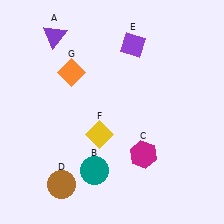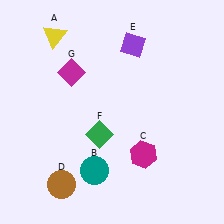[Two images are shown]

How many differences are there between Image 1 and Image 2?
There are 3 differences between the two images.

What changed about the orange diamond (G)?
In Image 1, G is orange. In Image 2, it changed to magenta.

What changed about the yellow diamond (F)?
In Image 1, F is yellow. In Image 2, it changed to green.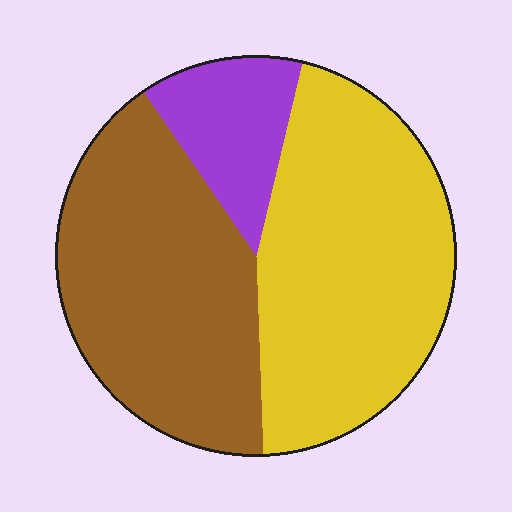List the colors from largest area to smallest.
From largest to smallest: yellow, brown, purple.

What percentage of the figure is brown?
Brown covers 41% of the figure.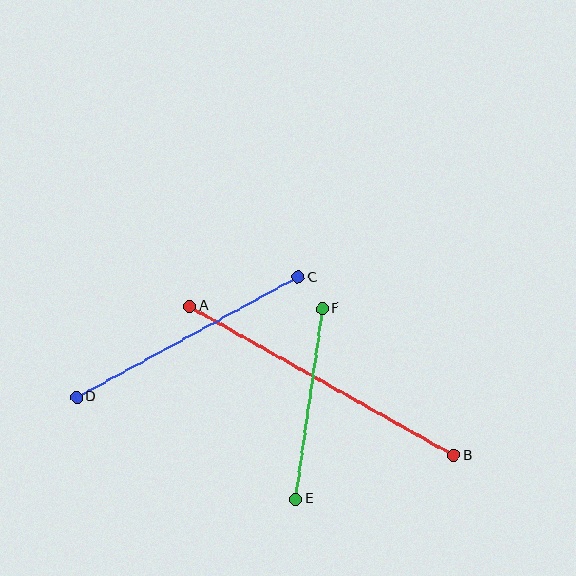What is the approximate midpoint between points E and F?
The midpoint is at approximately (309, 404) pixels.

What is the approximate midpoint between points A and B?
The midpoint is at approximately (322, 381) pixels.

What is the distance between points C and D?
The distance is approximately 252 pixels.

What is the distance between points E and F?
The distance is approximately 193 pixels.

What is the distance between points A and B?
The distance is approximately 303 pixels.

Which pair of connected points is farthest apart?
Points A and B are farthest apart.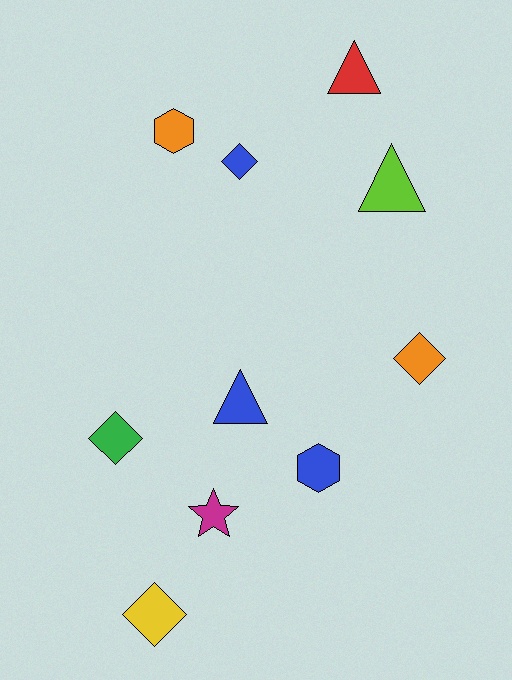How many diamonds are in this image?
There are 4 diamonds.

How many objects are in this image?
There are 10 objects.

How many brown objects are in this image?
There are no brown objects.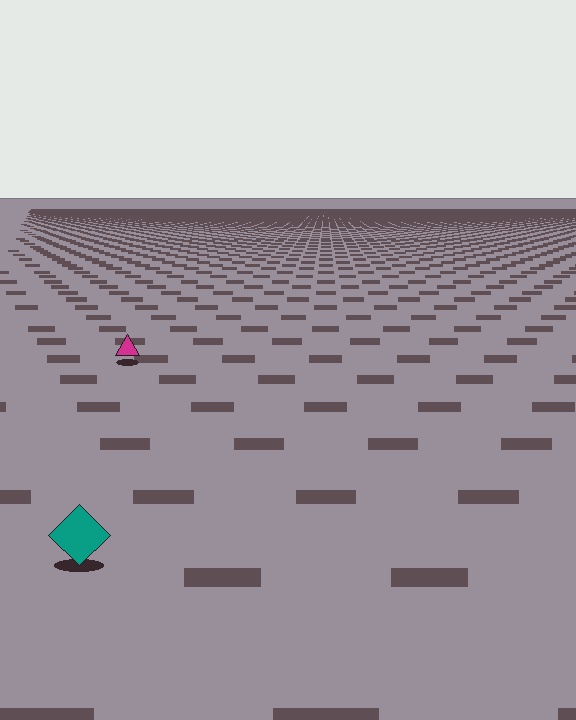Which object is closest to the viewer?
The teal diamond is closest. The texture marks near it are larger and more spread out.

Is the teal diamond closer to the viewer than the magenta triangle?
Yes. The teal diamond is closer — you can tell from the texture gradient: the ground texture is coarser near it.